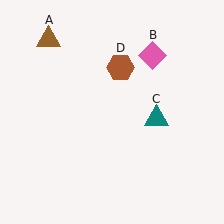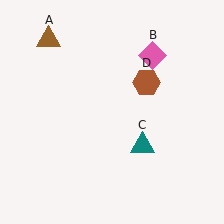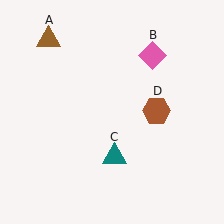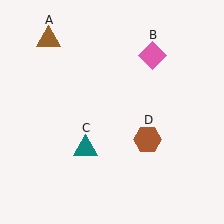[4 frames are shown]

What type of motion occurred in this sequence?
The teal triangle (object C), brown hexagon (object D) rotated clockwise around the center of the scene.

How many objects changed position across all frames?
2 objects changed position: teal triangle (object C), brown hexagon (object D).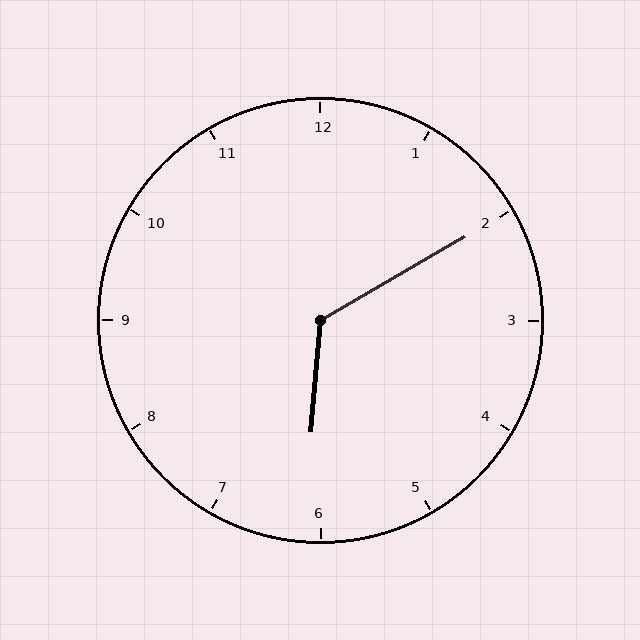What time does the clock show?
6:10.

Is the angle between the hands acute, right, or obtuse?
It is obtuse.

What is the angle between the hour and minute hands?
Approximately 125 degrees.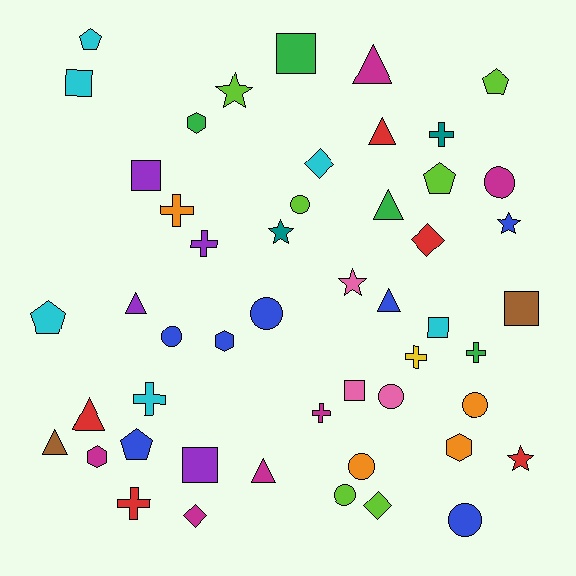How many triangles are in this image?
There are 8 triangles.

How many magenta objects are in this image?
There are 6 magenta objects.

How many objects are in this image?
There are 50 objects.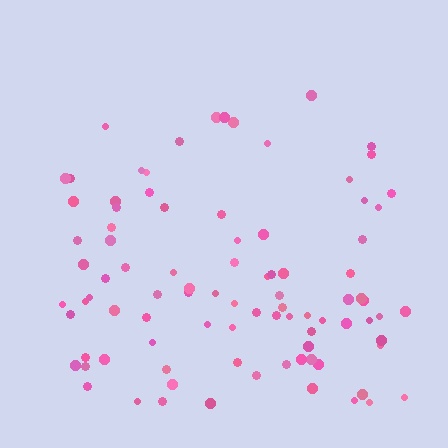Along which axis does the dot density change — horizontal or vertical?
Vertical.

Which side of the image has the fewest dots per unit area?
The top.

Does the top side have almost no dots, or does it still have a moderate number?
Still a moderate number, just noticeably fewer than the bottom.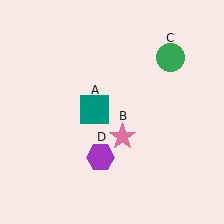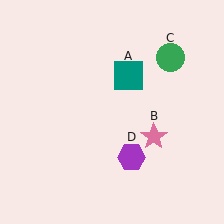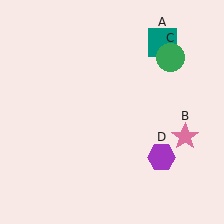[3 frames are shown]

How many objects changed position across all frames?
3 objects changed position: teal square (object A), pink star (object B), purple hexagon (object D).